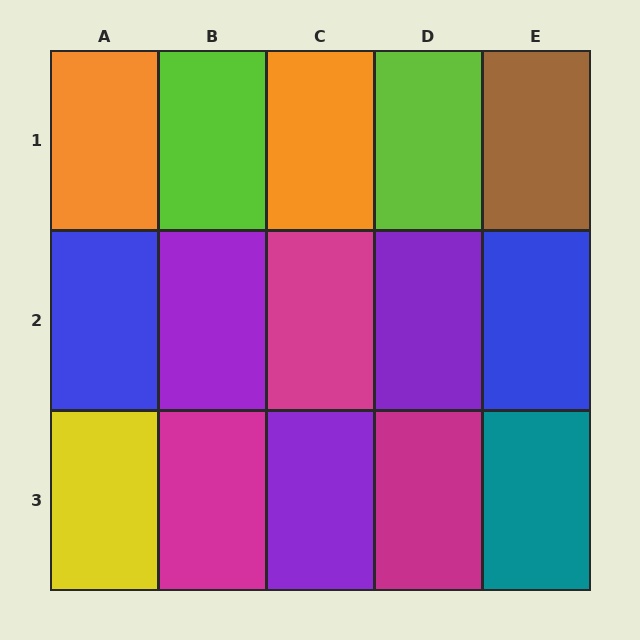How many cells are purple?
3 cells are purple.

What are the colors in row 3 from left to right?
Yellow, magenta, purple, magenta, teal.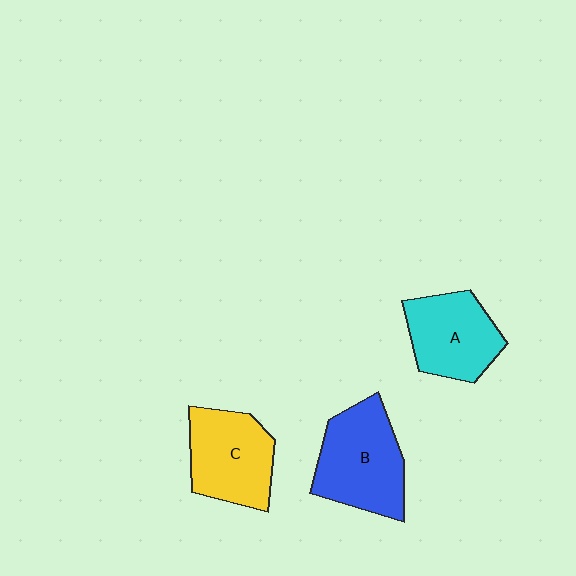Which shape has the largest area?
Shape B (blue).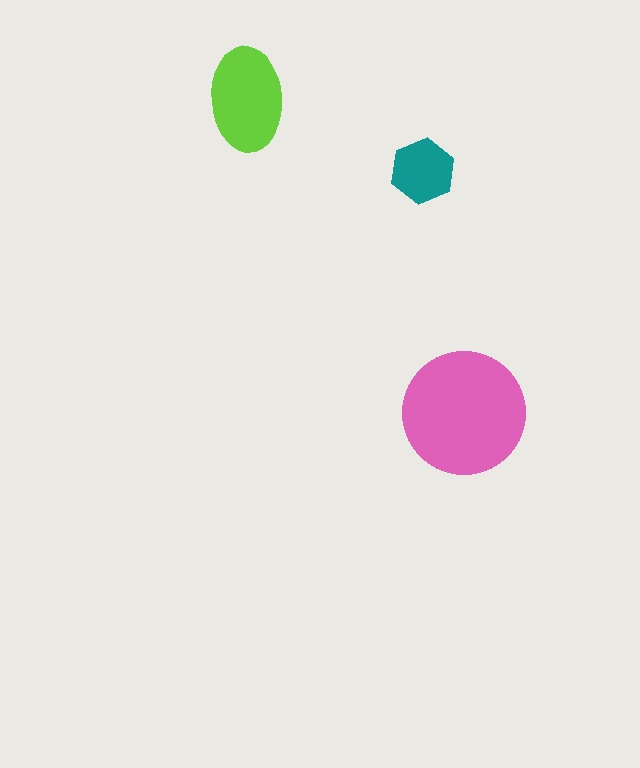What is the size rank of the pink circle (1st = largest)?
1st.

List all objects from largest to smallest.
The pink circle, the lime ellipse, the teal hexagon.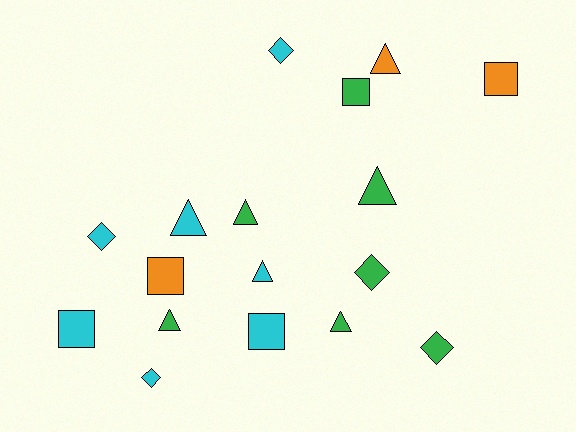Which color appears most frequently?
Green, with 7 objects.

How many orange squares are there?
There are 2 orange squares.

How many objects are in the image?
There are 17 objects.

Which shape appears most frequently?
Triangle, with 7 objects.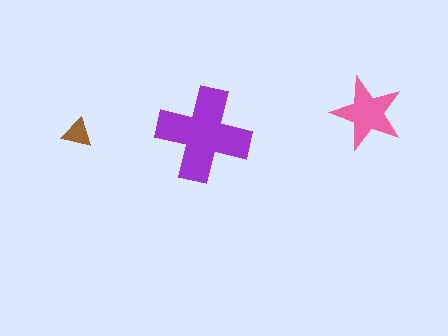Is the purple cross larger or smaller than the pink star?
Larger.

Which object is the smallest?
The brown triangle.